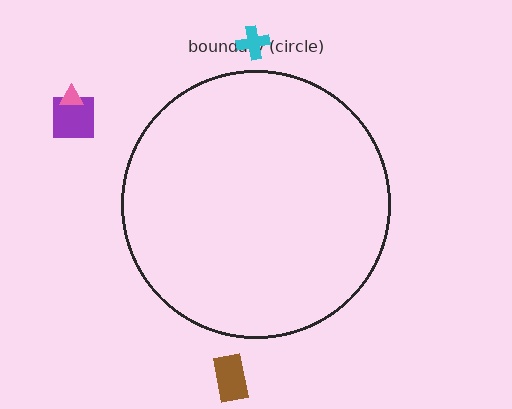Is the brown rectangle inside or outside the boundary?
Outside.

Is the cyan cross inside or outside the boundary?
Outside.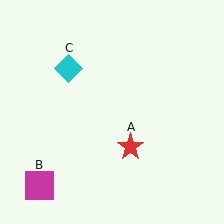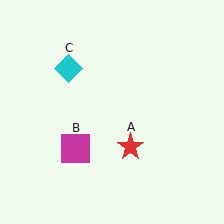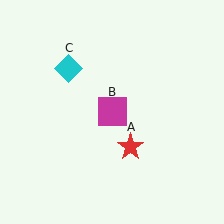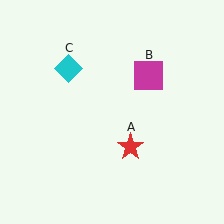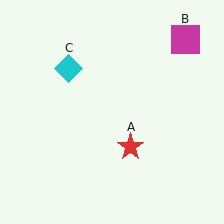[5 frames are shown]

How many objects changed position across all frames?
1 object changed position: magenta square (object B).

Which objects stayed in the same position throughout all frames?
Red star (object A) and cyan diamond (object C) remained stationary.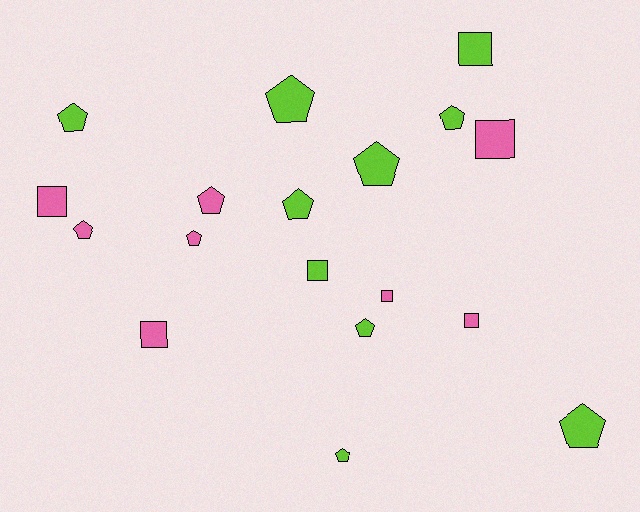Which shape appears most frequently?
Pentagon, with 11 objects.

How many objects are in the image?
There are 18 objects.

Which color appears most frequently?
Lime, with 10 objects.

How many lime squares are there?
There are 2 lime squares.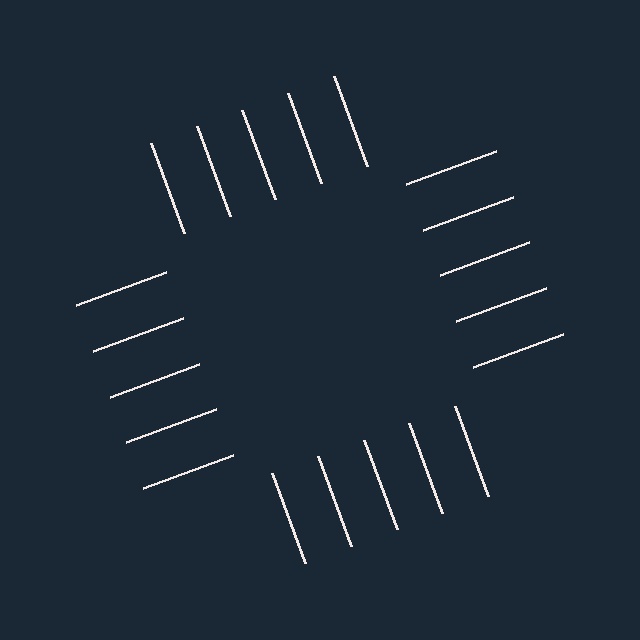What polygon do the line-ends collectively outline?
An illusory square — the line segments terminate on its edges but no continuous stroke is drawn.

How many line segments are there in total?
20 — 5 along each of the 4 edges.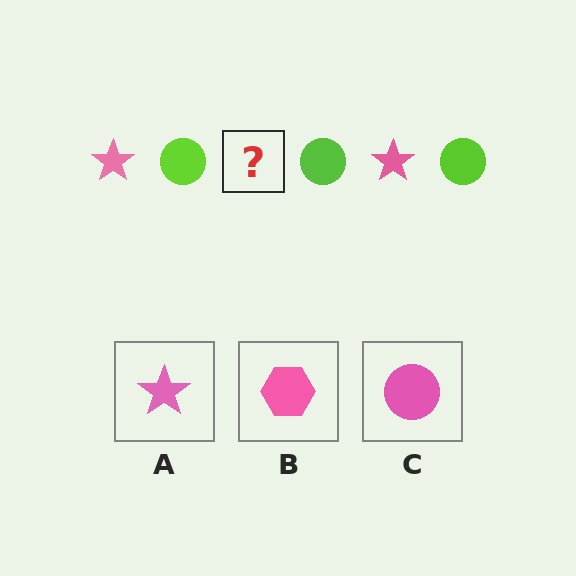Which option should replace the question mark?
Option A.